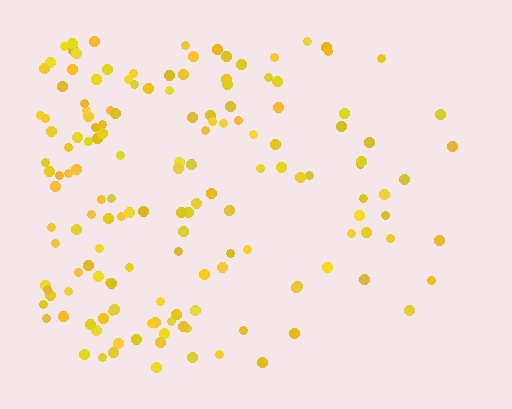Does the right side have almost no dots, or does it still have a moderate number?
Still a moderate number, just noticeably fewer than the left.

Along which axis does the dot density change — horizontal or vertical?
Horizontal.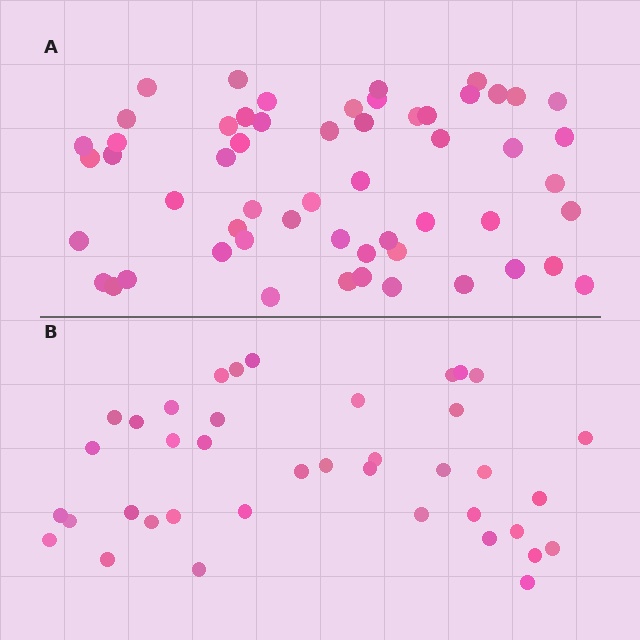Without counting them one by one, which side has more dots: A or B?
Region A (the top region) has more dots.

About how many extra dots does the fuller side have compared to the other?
Region A has approximately 15 more dots than region B.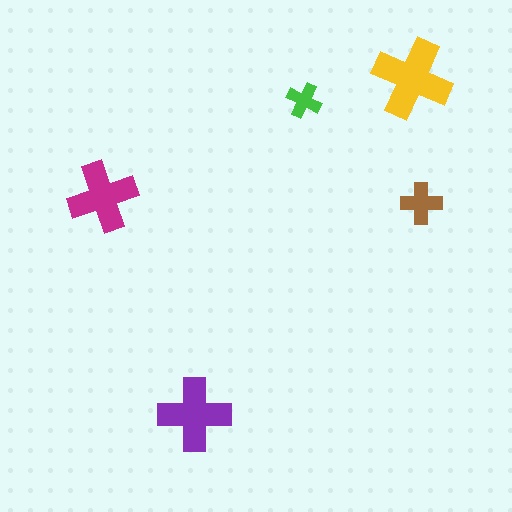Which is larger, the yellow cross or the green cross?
The yellow one.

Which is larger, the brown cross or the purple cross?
The purple one.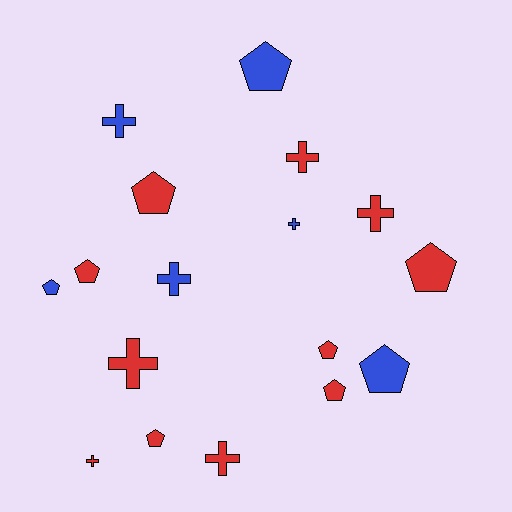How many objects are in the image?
There are 17 objects.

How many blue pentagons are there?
There are 3 blue pentagons.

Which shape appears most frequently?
Pentagon, with 9 objects.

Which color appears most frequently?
Red, with 11 objects.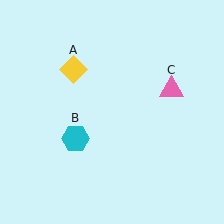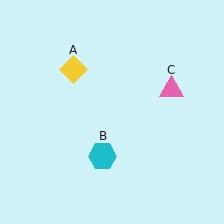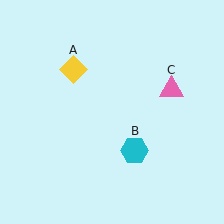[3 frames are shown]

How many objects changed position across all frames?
1 object changed position: cyan hexagon (object B).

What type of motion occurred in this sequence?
The cyan hexagon (object B) rotated counterclockwise around the center of the scene.